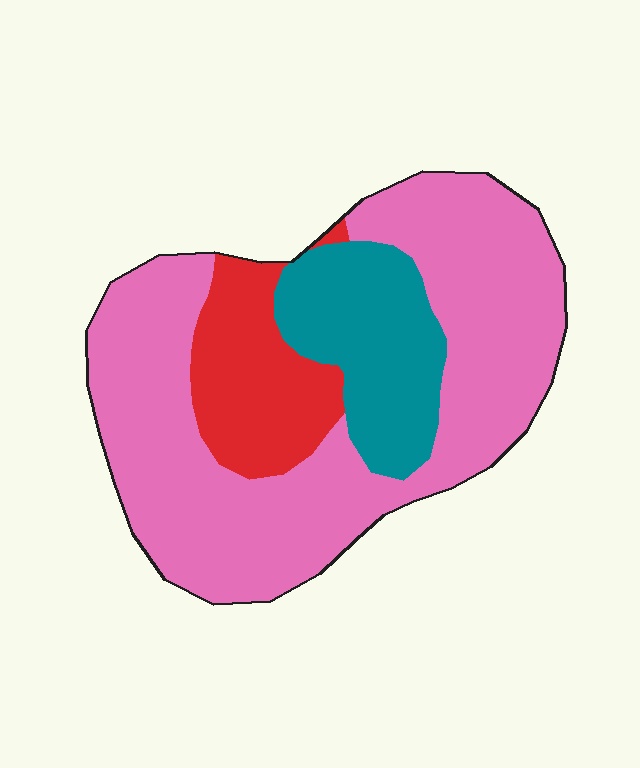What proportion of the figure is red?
Red covers about 15% of the figure.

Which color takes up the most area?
Pink, at roughly 65%.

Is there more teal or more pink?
Pink.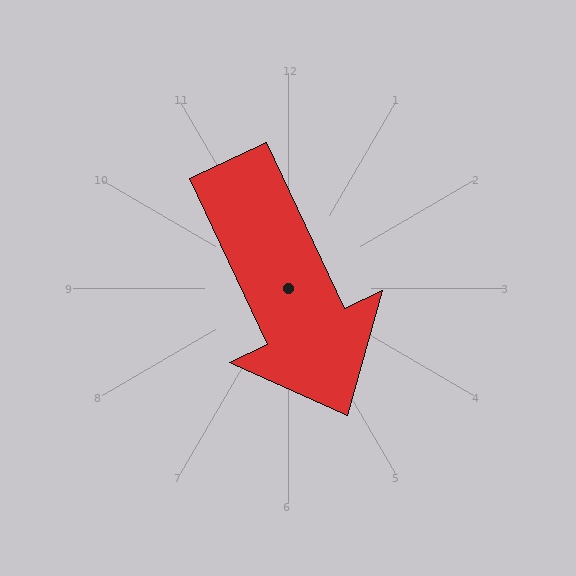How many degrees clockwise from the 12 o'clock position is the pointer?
Approximately 155 degrees.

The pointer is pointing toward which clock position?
Roughly 5 o'clock.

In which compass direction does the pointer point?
Southeast.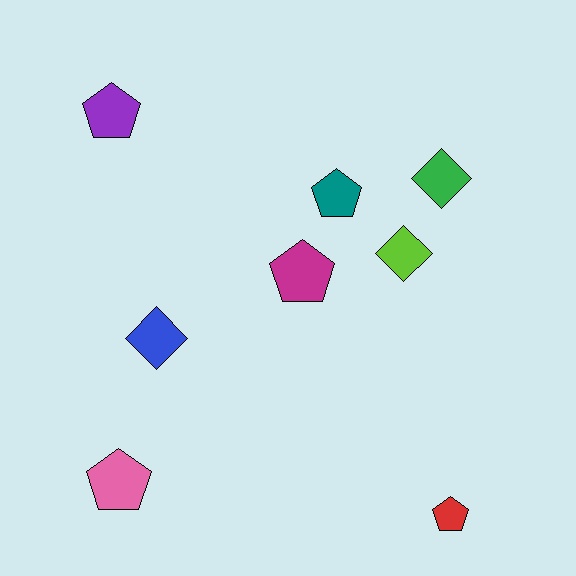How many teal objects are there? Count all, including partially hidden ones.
There is 1 teal object.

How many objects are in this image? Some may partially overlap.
There are 8 objects.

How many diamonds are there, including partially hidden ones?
There are 3 diamonds.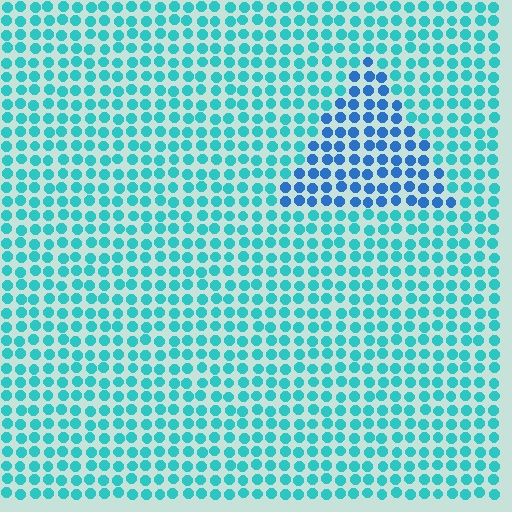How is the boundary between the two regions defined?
The boundary is defined purely by a slight shift in hue (about 34 degrees). Spacing, size, and orientation are identical on both sides.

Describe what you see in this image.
The image is filled with small cyan elements in a uniform arrangement. A triangle-shaped region is visible where the elements are tinted to a slightly different hue, forming a subtle color boundary.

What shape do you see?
I see a triangle.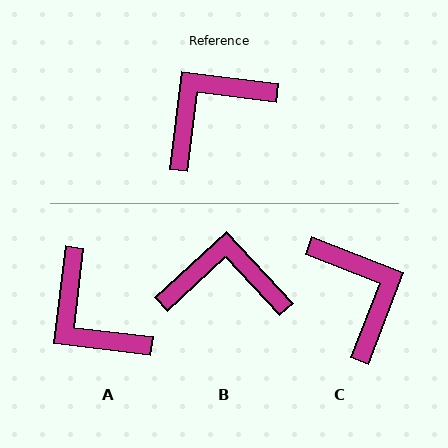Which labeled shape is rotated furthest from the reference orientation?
C, about 104 degrees away.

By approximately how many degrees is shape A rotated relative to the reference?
Approximately 90 degrees counter-clockwise.